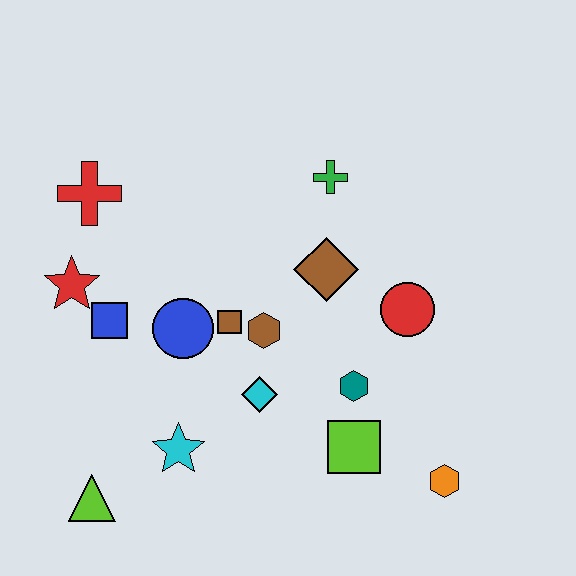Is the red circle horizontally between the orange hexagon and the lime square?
Yes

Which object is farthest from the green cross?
The lime triangle is farthest from the green cross.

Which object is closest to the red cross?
The red star is closest to the red cross.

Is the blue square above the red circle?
No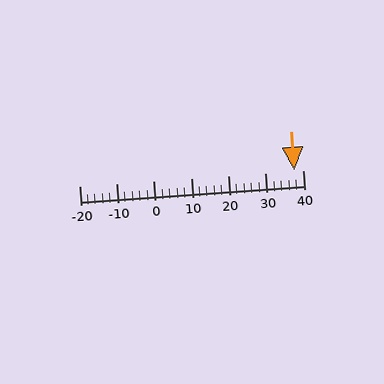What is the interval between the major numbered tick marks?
The major tick marks are spaced 10 units apart.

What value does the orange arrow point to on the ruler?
The orange arrow points to approximately 38.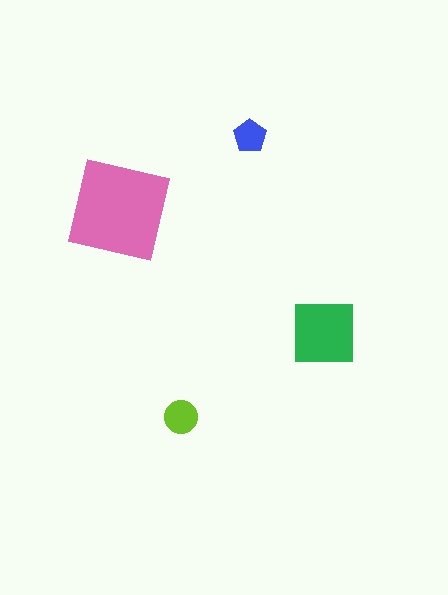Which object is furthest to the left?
The pink square is leftmost.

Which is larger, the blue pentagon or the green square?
The green square.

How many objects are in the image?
There are 4 objects in the image.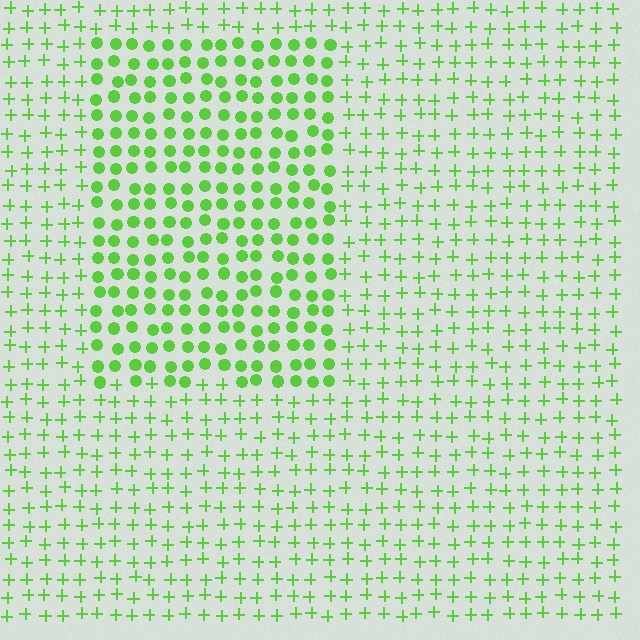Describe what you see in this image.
The image is filled with small lime elements arranged in a uniform grid. A rectangle-shaped region contains circles, while the surrounding area contains plus signs. The boundary is defined purely by the change in element shape.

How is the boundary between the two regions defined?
The boundary is defined by a change in element shape: circles inside vs. plus signs outside. All elements share the same color and spacing.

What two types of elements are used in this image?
The image uses circles inside the rectangle region and plus signs outside it.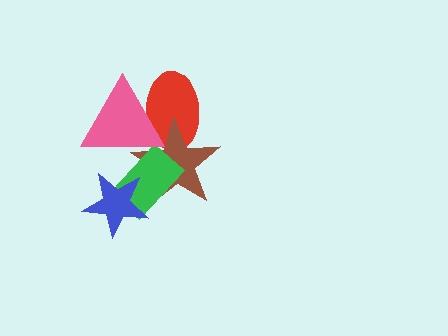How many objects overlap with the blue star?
2 objects overlap with the blue star.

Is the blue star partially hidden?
No, no other shape covers it.